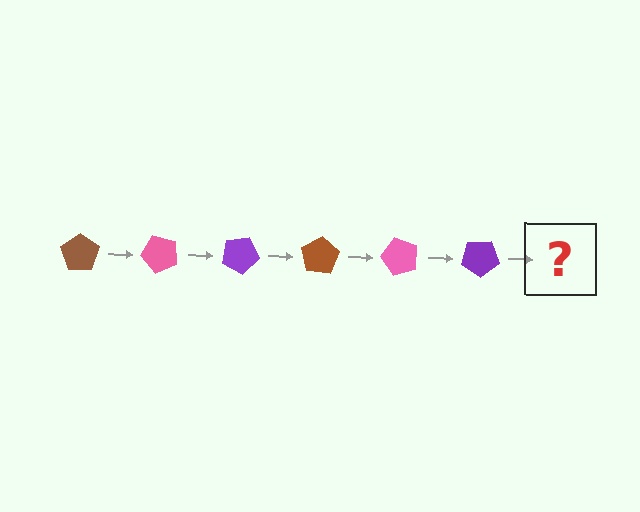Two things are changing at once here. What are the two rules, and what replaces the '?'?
The two rules are that it rotates 50 degrees each step and the color cycles through brown, pink, and purple. The '?' should be a brown pentagon, rotated 300 degrees from the start.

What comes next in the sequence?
The next element should be a brown pentagon, rotated 300 degrees from the start.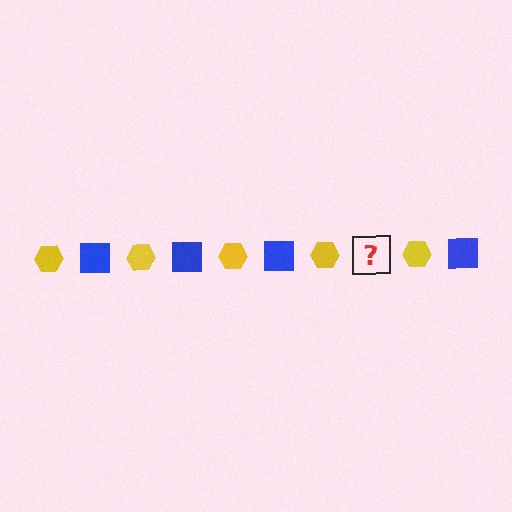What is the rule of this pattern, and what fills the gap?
The rule is that the pattern alternates between yellow hexagon and blue square. The gap should be filled with a blue square.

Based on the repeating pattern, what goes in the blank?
The blank should be a blue square.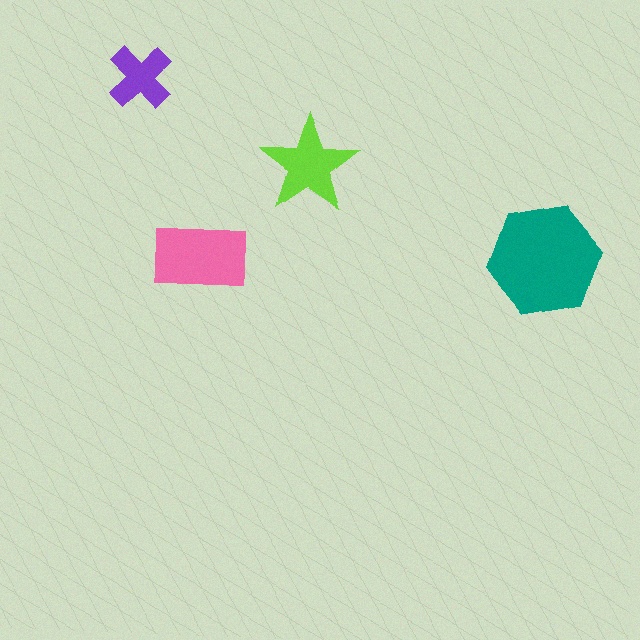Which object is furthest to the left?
The purple cross is leftmost.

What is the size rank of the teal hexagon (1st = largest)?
1st.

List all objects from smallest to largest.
The purple cross, the lime star, the pink rectangle, the teal hexagon.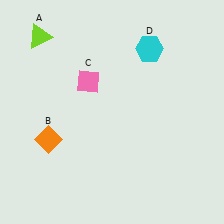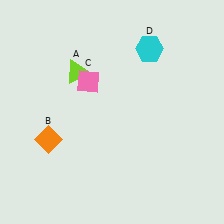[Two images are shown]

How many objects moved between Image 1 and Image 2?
1 object moved between the two images.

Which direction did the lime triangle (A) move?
The lime triangle (A) moved right.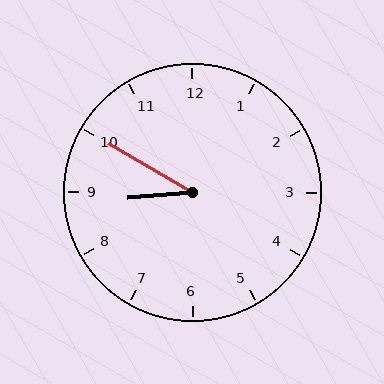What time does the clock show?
8:50.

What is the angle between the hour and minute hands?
Approximately 35 degrees.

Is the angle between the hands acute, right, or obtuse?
It is acute.